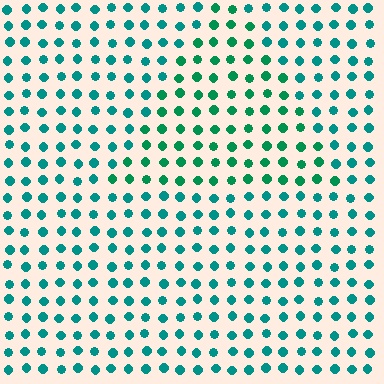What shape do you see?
I see a triangle.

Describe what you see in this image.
The image is filled with small teal elements in a uniform arrangement. A triangle-shaped region is visible where the elements are tinted to a slightly different hue, forming a subtle color boundary.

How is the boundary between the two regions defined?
The boundary is defined purely by a slight shift in hue (about 23 degrees). Spacing, size, and orientation are identical on both sides.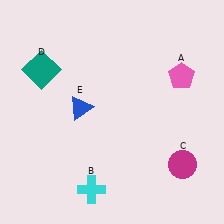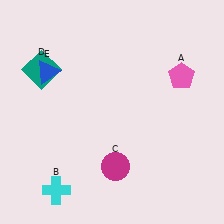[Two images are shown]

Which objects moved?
The objects that moved are: the cyan cross (B), the magenta circle (C), the blue triangle (E).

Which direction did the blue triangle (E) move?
The blue triangle (E) moved up.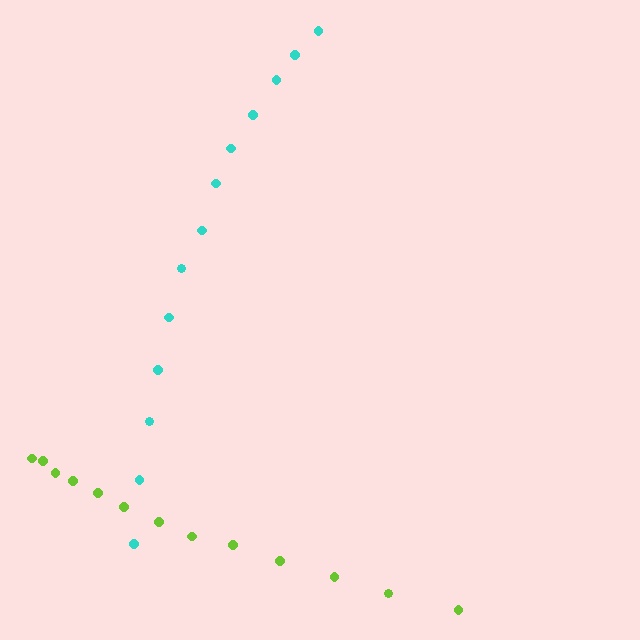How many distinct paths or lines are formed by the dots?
There are 2 distinct paths.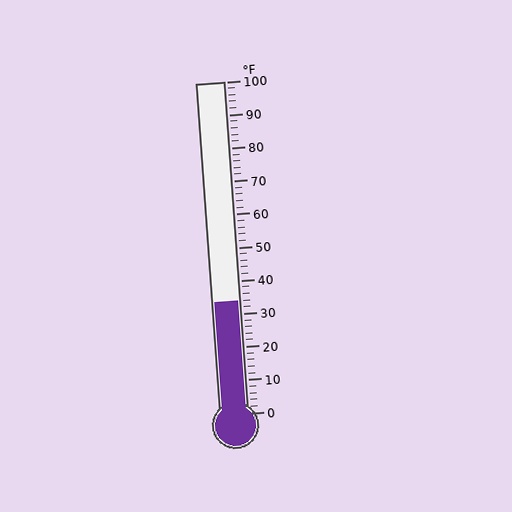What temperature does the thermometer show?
The thermometer shows approximately 34°F.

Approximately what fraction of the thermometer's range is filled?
The thermometer is filled to approximately 35% of its range.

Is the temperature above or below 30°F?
The temperature is above 30°F.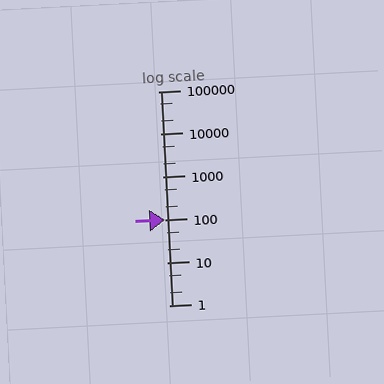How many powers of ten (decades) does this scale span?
The scale spans 5 decades, from 1 to 100000.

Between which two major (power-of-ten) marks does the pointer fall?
The pointer is between 10 and 100.